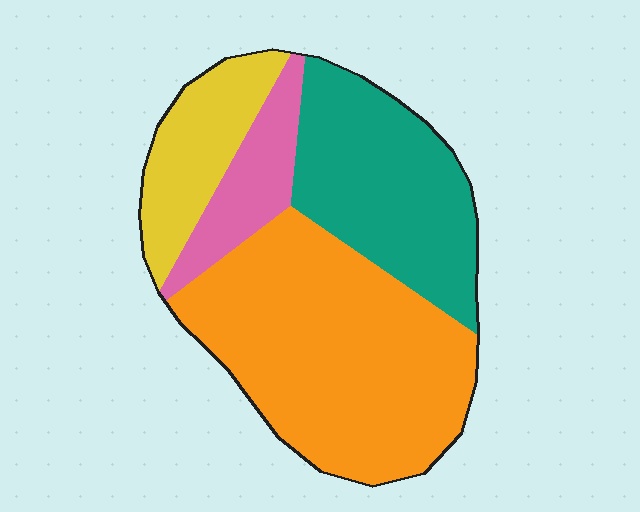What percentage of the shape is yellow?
Yellow covers around 15% of the shape.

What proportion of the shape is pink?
Pink takes up less than a sixth of the shape.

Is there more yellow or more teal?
Teal.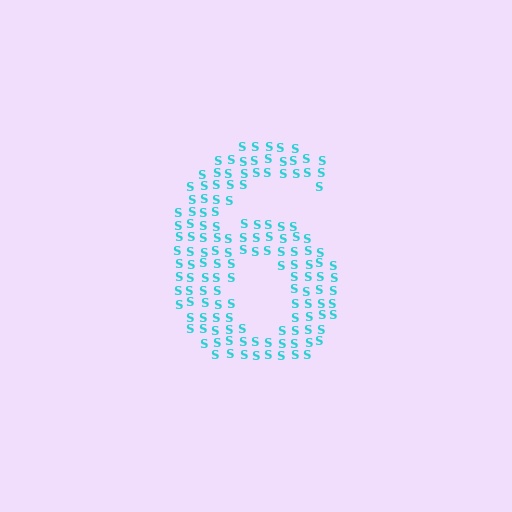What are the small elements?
The small elements are letter S's.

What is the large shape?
The large shape is the digit 6.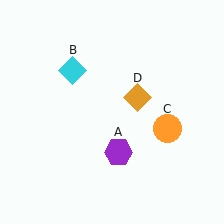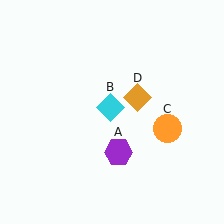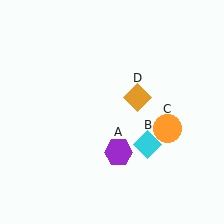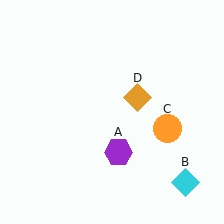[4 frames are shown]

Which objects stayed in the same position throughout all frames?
Purple hexagon (object A) and orange circle (object C) and orange diamond (object D) remained stationary.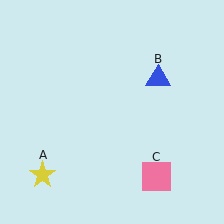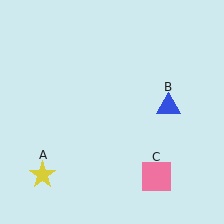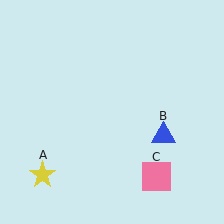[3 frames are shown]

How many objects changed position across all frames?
1 object changed position: blue triangle (object B).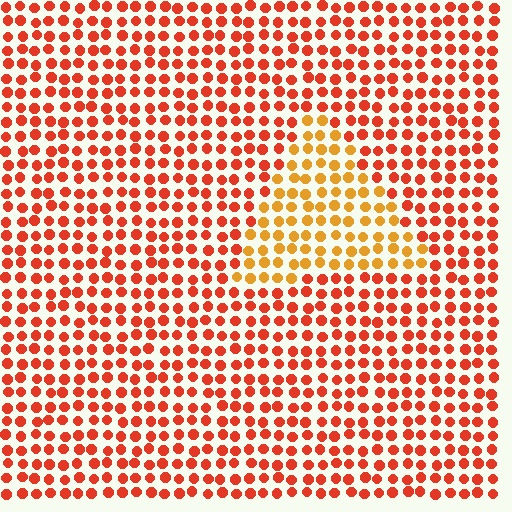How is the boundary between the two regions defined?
The boundary is defined purely by a slight shift in hue (about 32 degrees). Spacing, size, and orientation are identical on both sides.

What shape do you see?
I see a triangle.